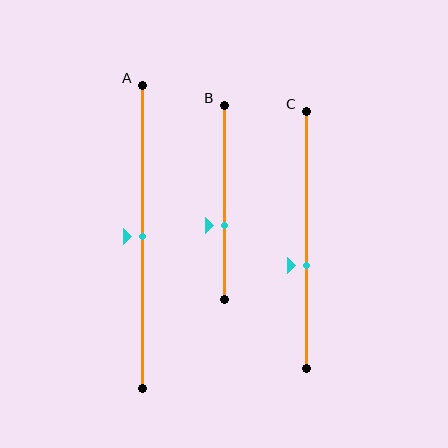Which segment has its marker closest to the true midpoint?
Segment A has its marker closest to the true midpoint.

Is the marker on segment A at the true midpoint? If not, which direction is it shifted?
Yes, the marker on segment A is at the true midpoint.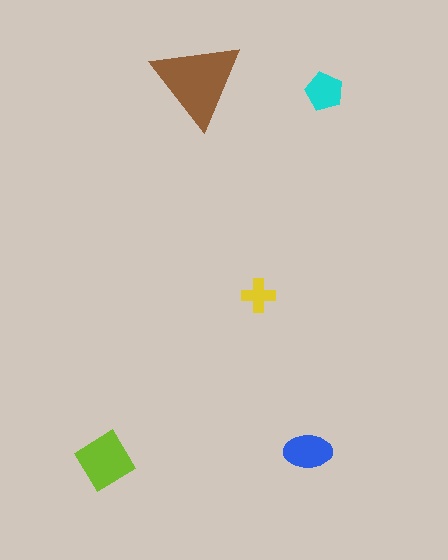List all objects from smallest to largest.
The yellow cross, the cyan pentagon, the blue ellipse, the lime diamond, the brown triangle.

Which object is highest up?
The brown triangle is topmost.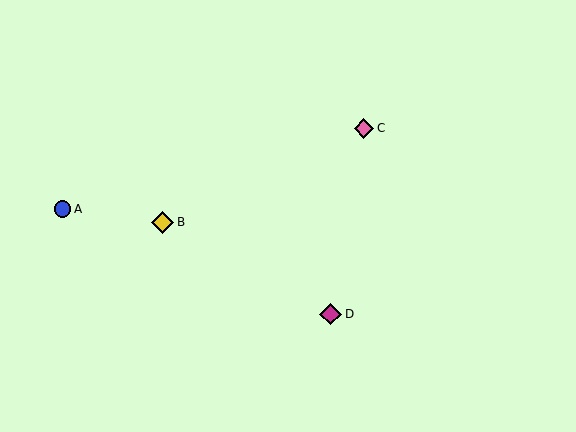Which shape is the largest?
The yellow diamond (labeled B) is the largest.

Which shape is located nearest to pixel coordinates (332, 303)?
The magenta diamond (labeled D) at (331, 314) is nearest to that location.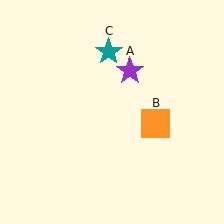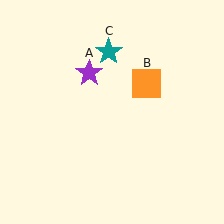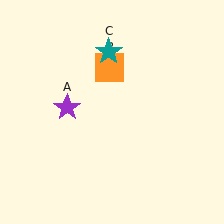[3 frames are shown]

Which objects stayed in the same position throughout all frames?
Teal star (object C) remained stationary.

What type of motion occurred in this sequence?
The purple star (object A), orange square (object B) rotated counterclockwise around the center of the scene.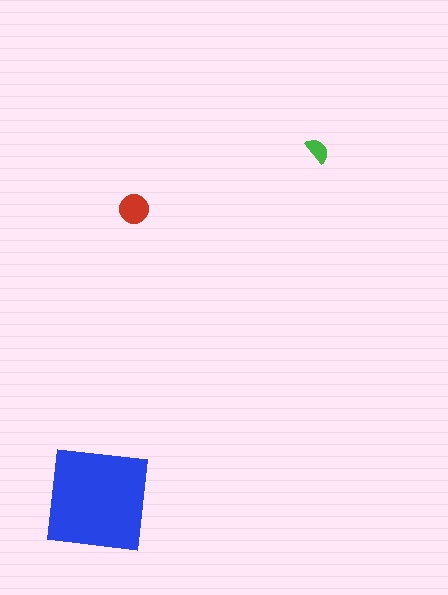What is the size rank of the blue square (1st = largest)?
1st.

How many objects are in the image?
There are 3 objects in the image.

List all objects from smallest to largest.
The green semicircle, the red circle, the blue square.